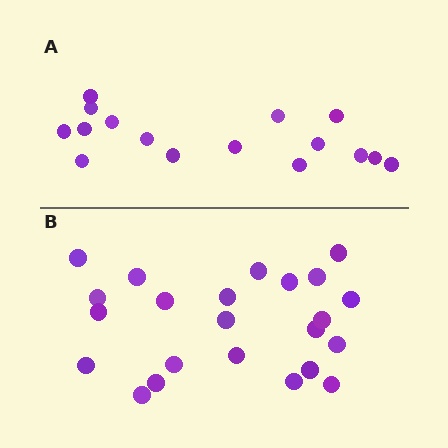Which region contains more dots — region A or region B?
Region B (the bottom region) has more dots.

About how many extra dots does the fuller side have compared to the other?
Region B has roughly 8 or so more dots than region A.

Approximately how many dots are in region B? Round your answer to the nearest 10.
About 20 dots. (The exact count is 23, which rounds to 20.)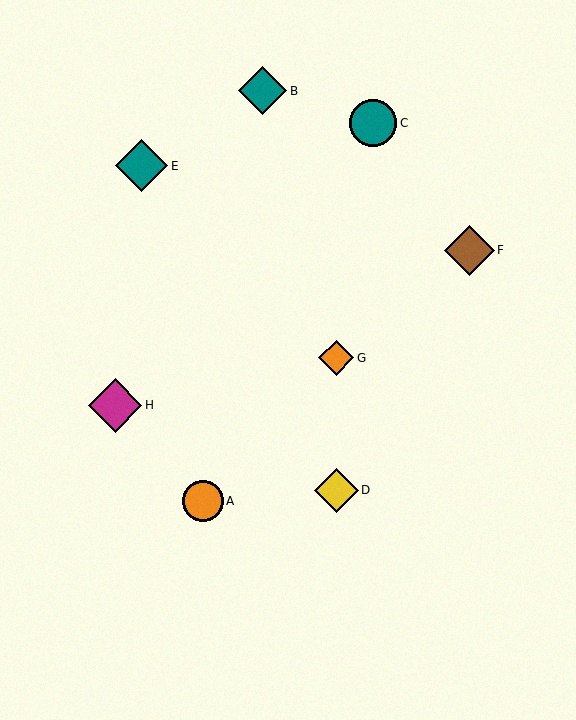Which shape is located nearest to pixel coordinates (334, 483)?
The yellow diamond (labeled D) at (337, 490) is nearest to that location.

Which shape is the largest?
The magenta diamond (labeled H) is the largest.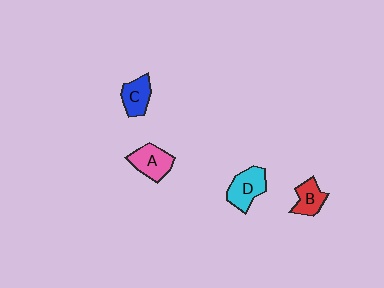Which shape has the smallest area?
Shape B (red).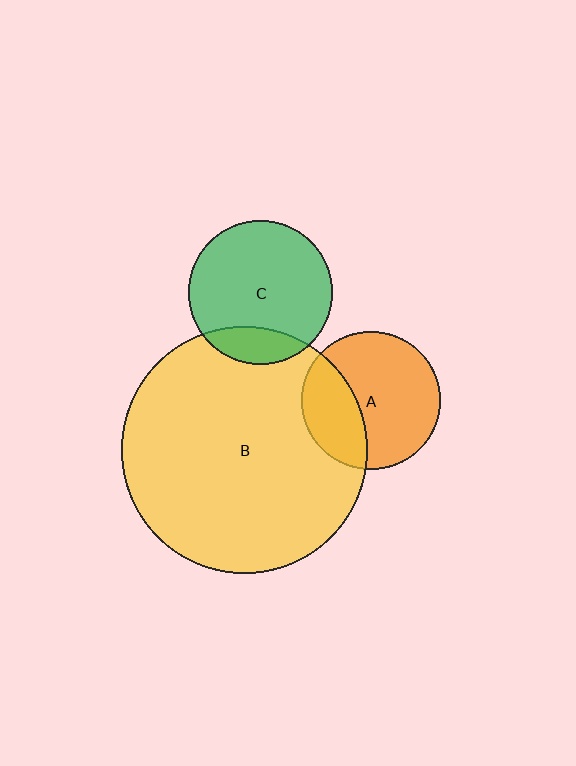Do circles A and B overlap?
Yes.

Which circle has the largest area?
Circle B (yellow).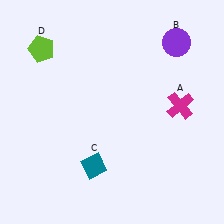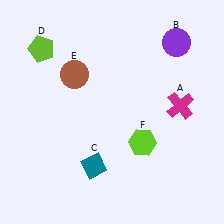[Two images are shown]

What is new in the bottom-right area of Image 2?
A lime hexagon (F) was added in the bottom-right area of Image 2.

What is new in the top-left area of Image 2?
A brown circle (E) was added in the top-left area of Image 2.